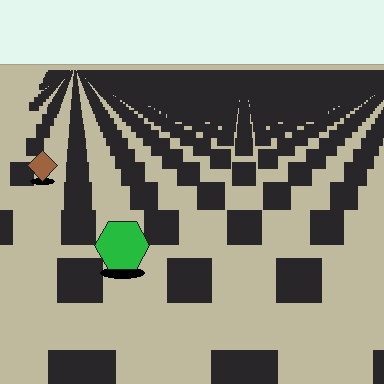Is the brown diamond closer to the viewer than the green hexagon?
No. The green hexagon is closer — you can tell from the texture gradient: the ground texture is coarser near it.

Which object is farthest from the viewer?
The brown diamond is farthest from the viewer. It appears smaller and the ground texture around it is denser.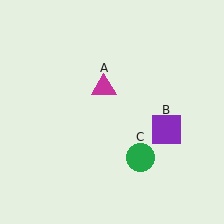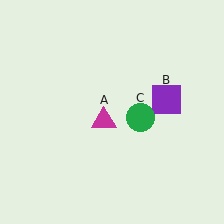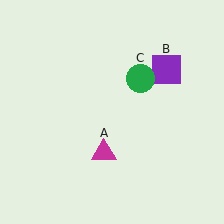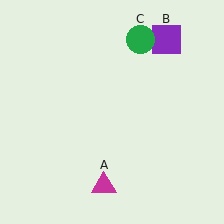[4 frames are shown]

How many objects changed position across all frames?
3 objects changed position: magenta triangle (object A), purple square (object B), green circle (object C).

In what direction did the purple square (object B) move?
The purple square (object B) moved up.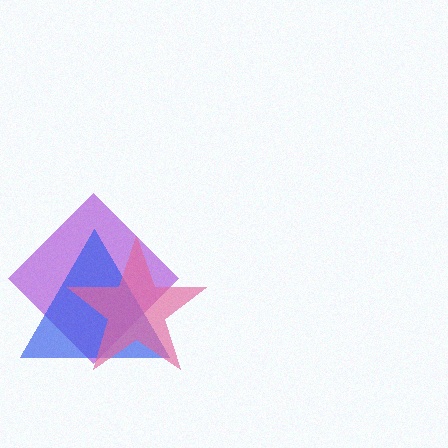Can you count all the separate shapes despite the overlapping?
Yes, there are 3 separate shapes.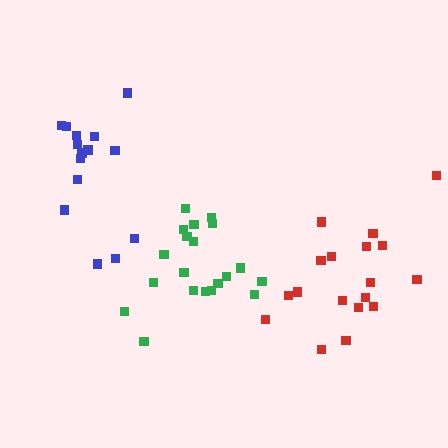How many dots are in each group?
Group 1: 20 dots, Group 2: 18 dots, Group 3: 15 dots (53 total).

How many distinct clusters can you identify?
There are 3 distinct clusters.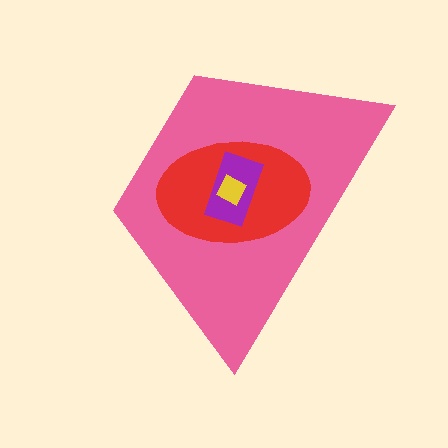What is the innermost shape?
The yellow square.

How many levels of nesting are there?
4.